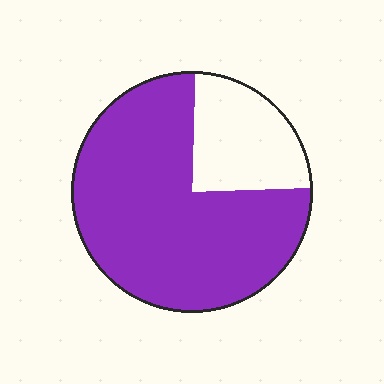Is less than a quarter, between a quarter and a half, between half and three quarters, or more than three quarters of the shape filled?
More than three quarters.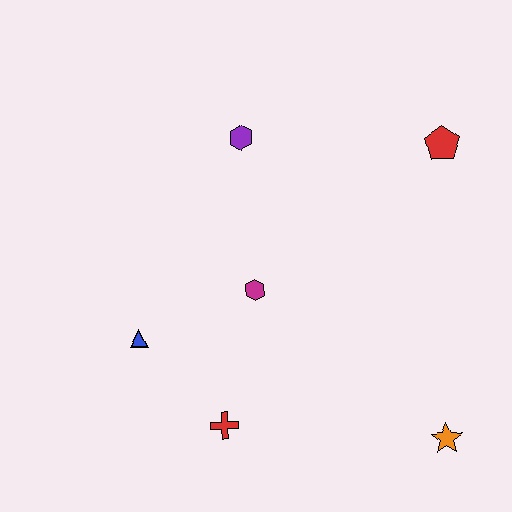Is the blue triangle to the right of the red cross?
No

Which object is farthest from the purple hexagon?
The orange star is farthest from the purple hexagon.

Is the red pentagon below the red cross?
No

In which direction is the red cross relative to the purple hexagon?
The red cross is below the purple hexagon.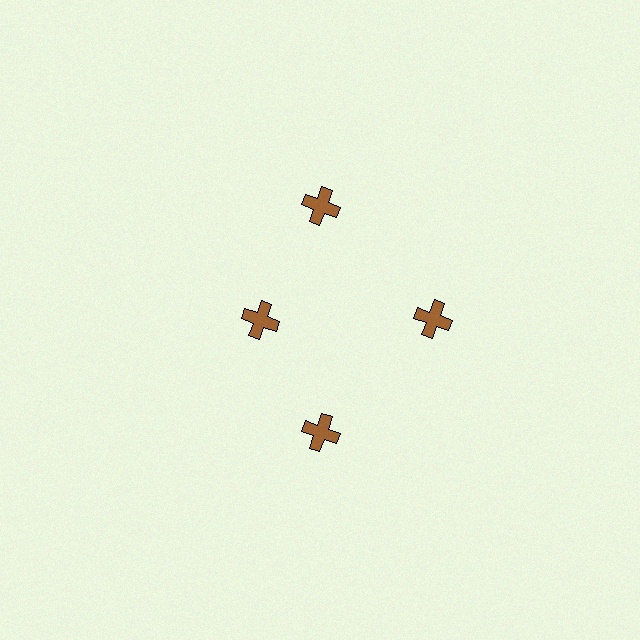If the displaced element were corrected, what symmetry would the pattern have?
It would have 4-fold rotational symmetry — the pattern would map onto itself every 90 degrees.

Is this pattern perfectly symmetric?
No. The 4 brown crosses are arranged in a ring, but one element near the 9 o'clock position is pulled inward toward the center, breaking the 4-fold rotational symmetry.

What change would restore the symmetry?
The symmetry would be restored by moving it outward, back onto the ring so that all 4 crosses sit at equal angles and equal distance from the center.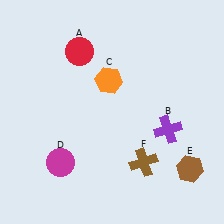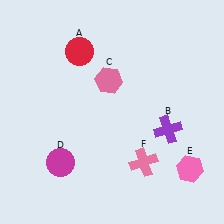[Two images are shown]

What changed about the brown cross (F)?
In Image 1, F is brown. In Image 2, it changed to pink.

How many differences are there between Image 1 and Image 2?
There are 3 differences between the two images.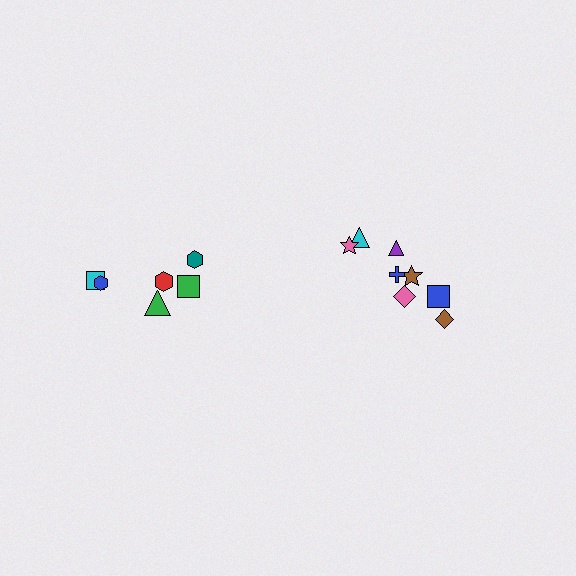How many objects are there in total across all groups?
There are 14 objects.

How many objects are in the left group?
There are 6 objects.